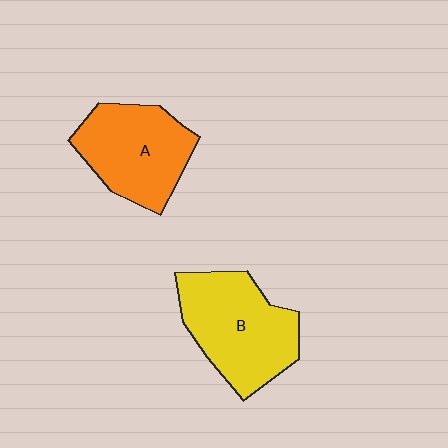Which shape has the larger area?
Shape B (yellow).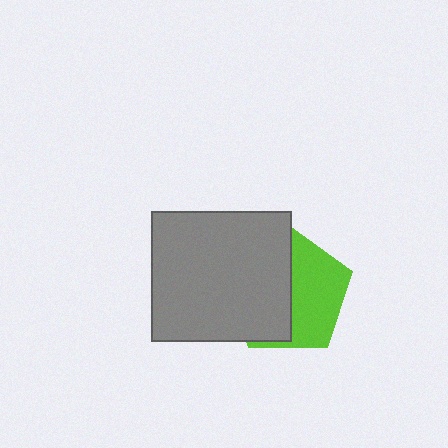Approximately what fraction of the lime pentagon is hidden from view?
Roughly 52% of the lime pentagon is hidden behind the gray rectangle.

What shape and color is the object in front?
The object in front is a gray rectangle.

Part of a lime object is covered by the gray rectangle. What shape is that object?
It is a pentagon.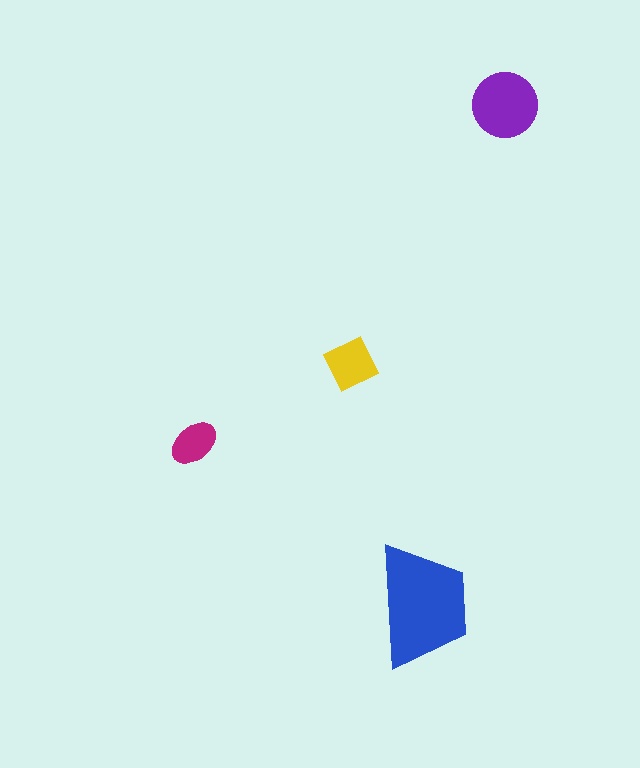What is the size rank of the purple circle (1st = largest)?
2nd.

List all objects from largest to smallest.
The blue trapezoid, the purple circle, the yellow diamond, the magenta ellipse.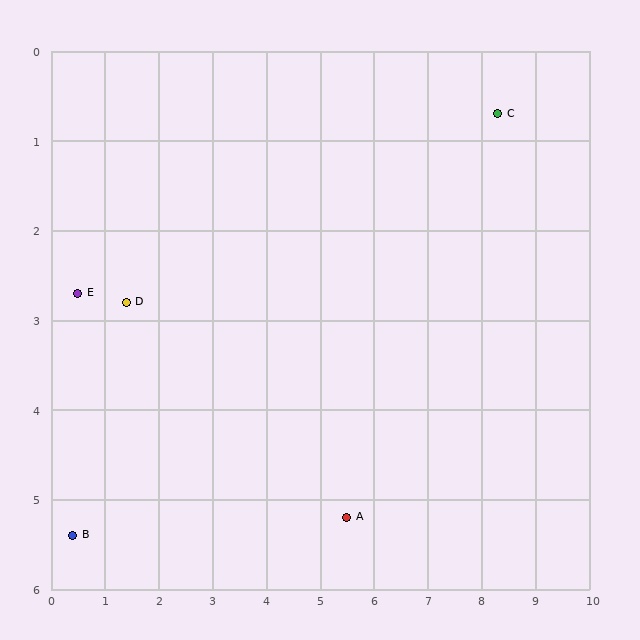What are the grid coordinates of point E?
Point E is at approximately (0.5, 2.7).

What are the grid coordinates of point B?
Point B is at approximately (0.4, 5.4).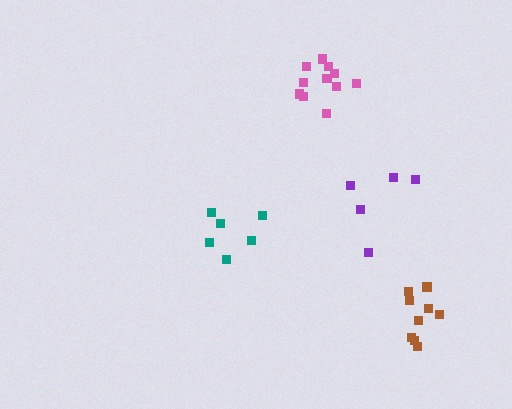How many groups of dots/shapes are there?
There are 4 groups.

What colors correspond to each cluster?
The clusters are colored: brown, pink, teal, purple.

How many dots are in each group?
Group 1: 9 dots, Group 2: 11 dots, Group 3: 6 dots, Group 4: 5 dots (31 total).